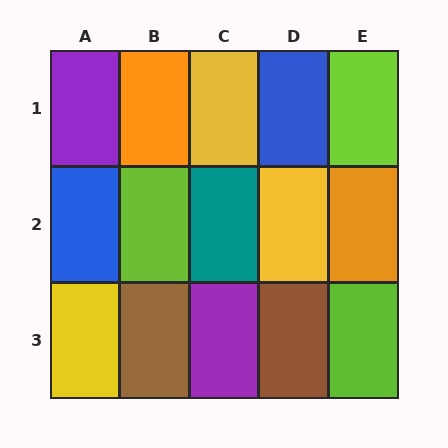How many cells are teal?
1 cell is teal.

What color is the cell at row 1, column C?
Yellow.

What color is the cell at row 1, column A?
Purple.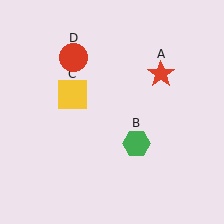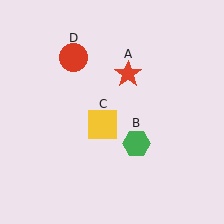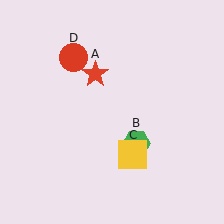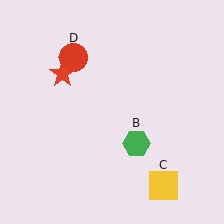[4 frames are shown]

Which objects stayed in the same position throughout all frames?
Green hexagon (object B) and red circle (object D) remained stationary.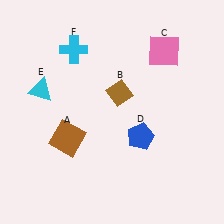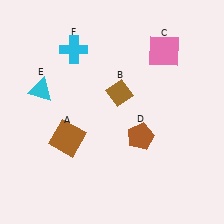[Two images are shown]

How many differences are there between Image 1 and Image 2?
There is 1 difference between the two images.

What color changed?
The pentagon (D) changed from blue in Image 1 to brown in Image 2.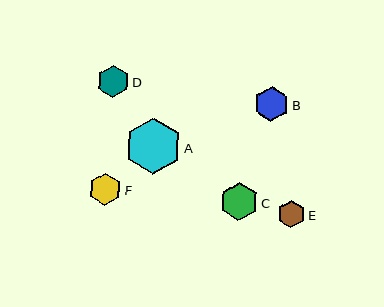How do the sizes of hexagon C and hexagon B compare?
Hexagon C and hexagon B are approximately the same size.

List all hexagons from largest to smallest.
From largest to smallest: A, C, B, F, D, E.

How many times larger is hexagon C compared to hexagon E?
Hexagon C is approximately 1.4 times the size of hexagon E.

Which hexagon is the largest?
Hexagon A is the largest with a size of approximately 56 pixels.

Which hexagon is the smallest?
Hexagon E is the smallest with a size of approximately 28 pixels.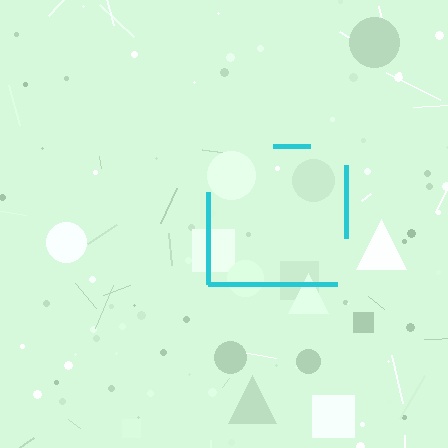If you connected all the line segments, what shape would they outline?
They would outline a square.